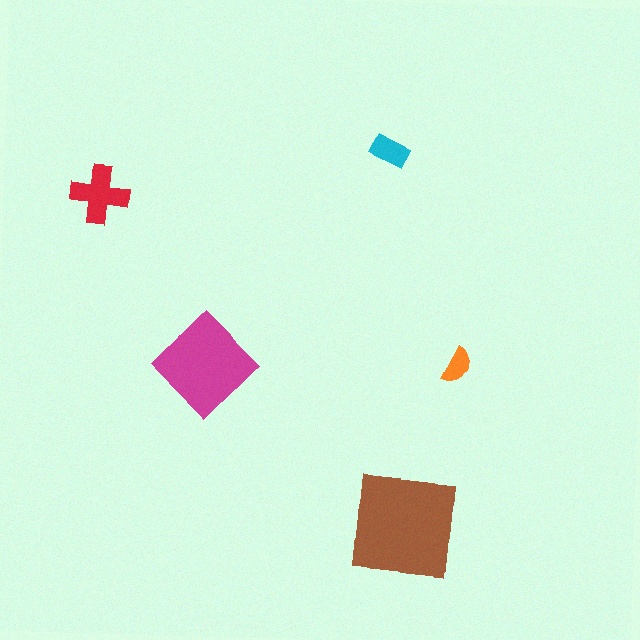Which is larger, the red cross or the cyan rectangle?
The red cross.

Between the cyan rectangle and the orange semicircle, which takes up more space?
The cyan rectangle.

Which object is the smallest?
The orange semicircle.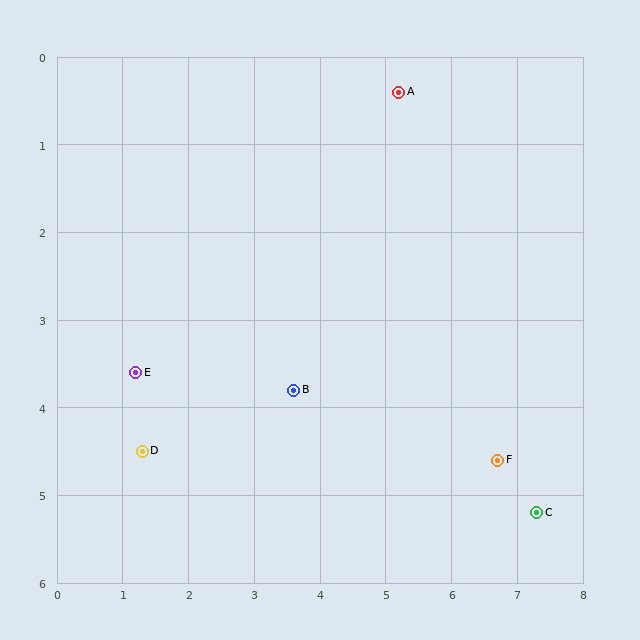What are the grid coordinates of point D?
Point D is at approximately (1.3, 4.5).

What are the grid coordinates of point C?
Point C is at approximately (7.3, 5.2).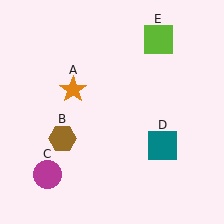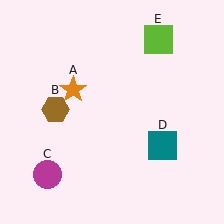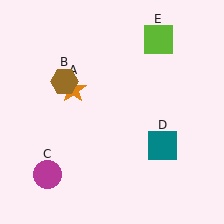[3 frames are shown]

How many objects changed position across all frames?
1 object changed position: brown hexagon (object B).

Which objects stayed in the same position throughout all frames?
Orange star (object A) and magenta circle (object C) and teal square (object D) and lime square (object E) remained stationary.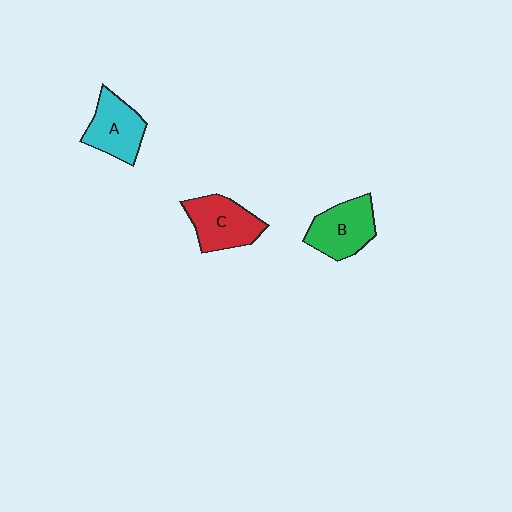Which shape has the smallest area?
Shape A (cyan).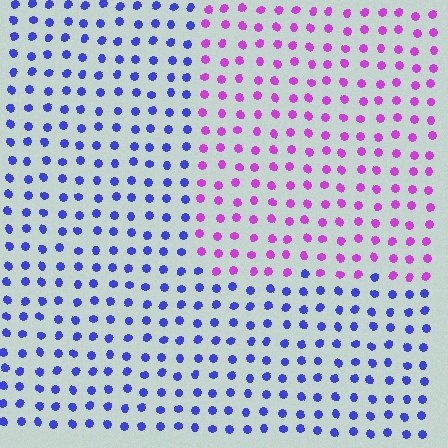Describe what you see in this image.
The image is filled with small blue elements in a uniform arrangement. A rectangle-shaped region is visible where the elements are tinted to a slightly different hue, forming a subtle color boundary.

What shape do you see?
I see a rectangle.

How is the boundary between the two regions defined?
The boundary is defined purely by a slight shift in hue (about 59 degrees). Spacing, size, and orientation are identical on both sides.